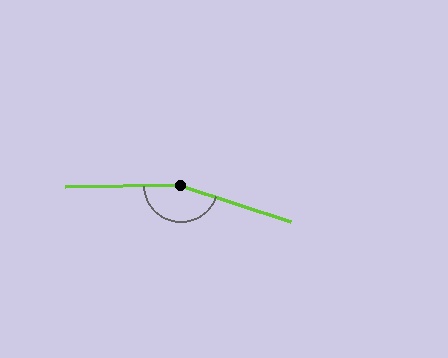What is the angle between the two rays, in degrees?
Approximately 161 degrees.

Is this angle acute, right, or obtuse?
It is obtuse.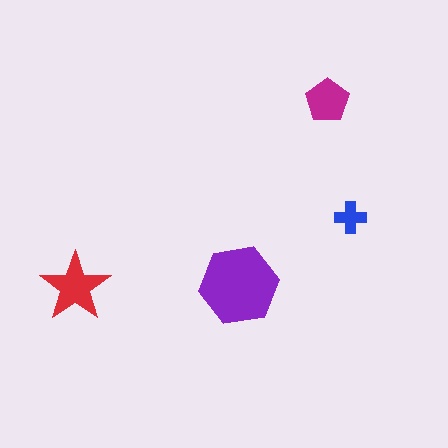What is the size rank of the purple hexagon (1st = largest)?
1st.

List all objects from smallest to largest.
The blue cross, the magenta pentagon, the red star, the purple hexagon.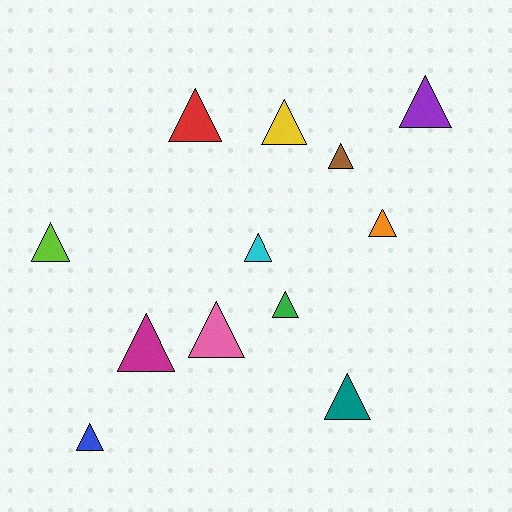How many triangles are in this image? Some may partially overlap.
There are 12 triangles.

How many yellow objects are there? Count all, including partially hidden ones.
There is 1 yellow object.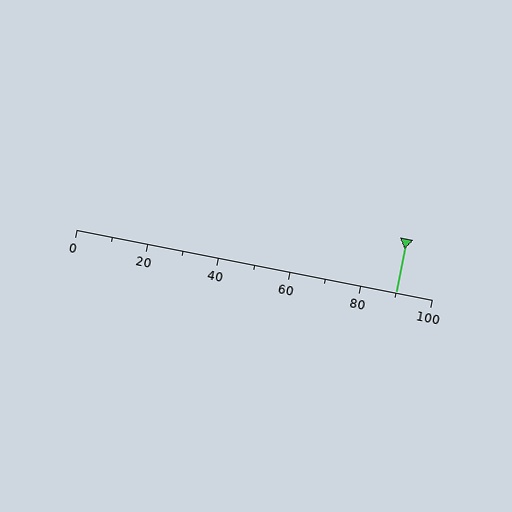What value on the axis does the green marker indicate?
The marker indicates approximately 90.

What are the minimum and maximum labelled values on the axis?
The axis runs from 0 to 100.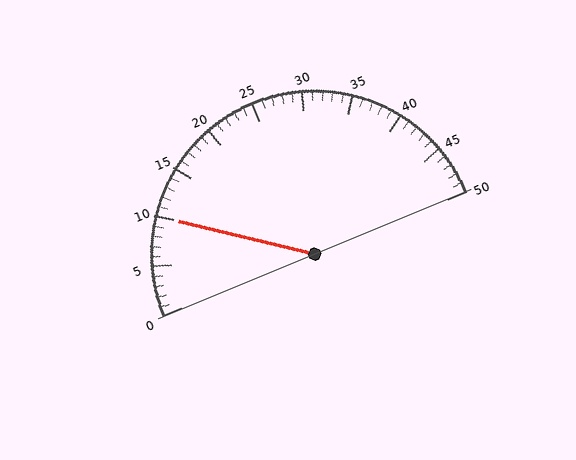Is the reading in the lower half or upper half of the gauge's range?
The reading is in the lower half of the range (0 to 50).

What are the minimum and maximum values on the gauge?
The gauge ranges from 0 to 50.